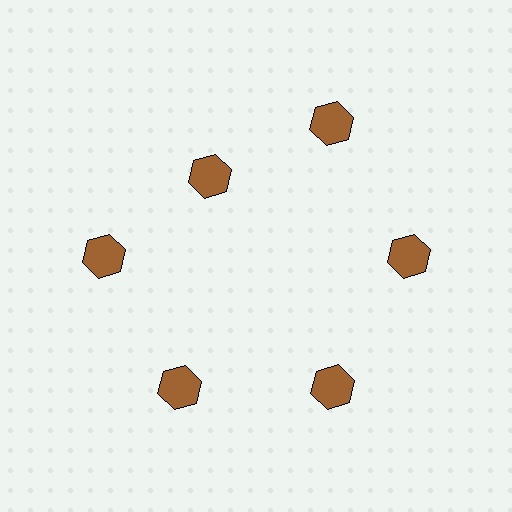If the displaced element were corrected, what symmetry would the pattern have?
It would have 6-fold rotational symmetry — the pattern would map onto itself every 60 degrees.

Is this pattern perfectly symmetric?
No. The 6 brown hexagons are arranged in a ring, but one element near the 11 o'clock position is pulled inward toward the center, breaking the 6-fold rotational symmetry.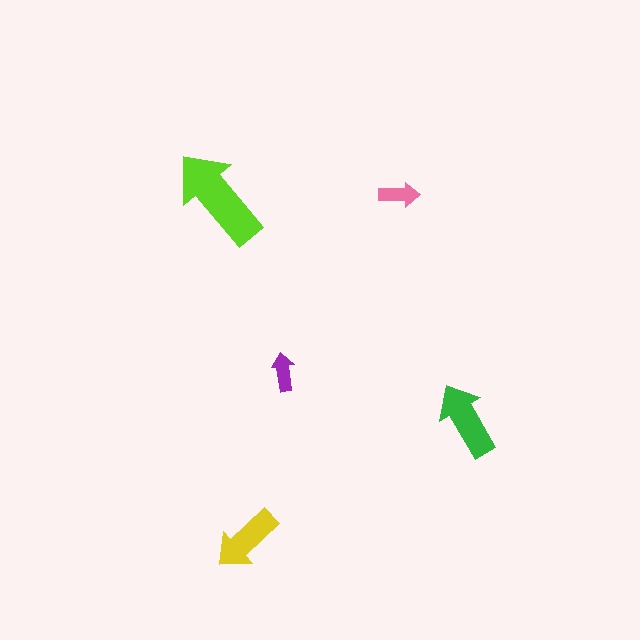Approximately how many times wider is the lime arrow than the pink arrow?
About 2.5 times wider.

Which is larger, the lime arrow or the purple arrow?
The lime one.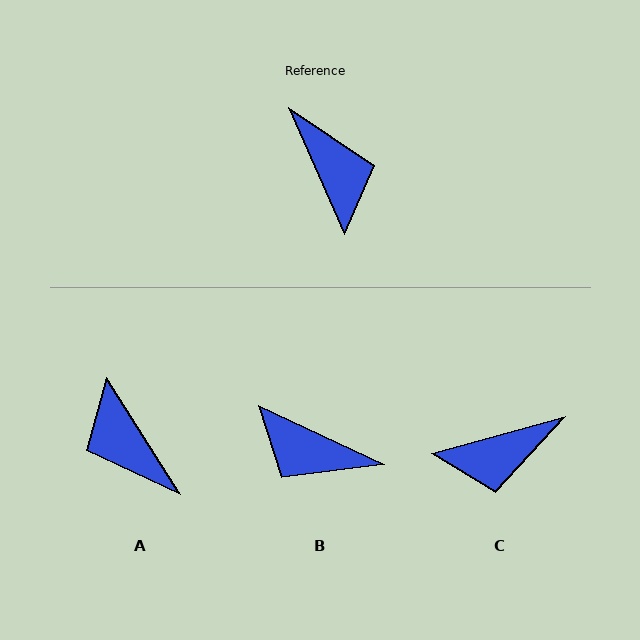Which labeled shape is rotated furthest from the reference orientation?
A, about 172 degrees away.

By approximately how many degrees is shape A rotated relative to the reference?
Approximately 172 degrees clockwise.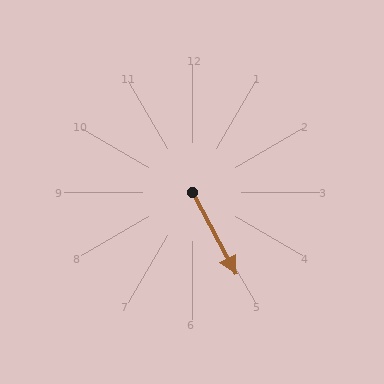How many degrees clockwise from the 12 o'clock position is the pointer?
Approximately 152 degrees.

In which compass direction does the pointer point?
Southeast.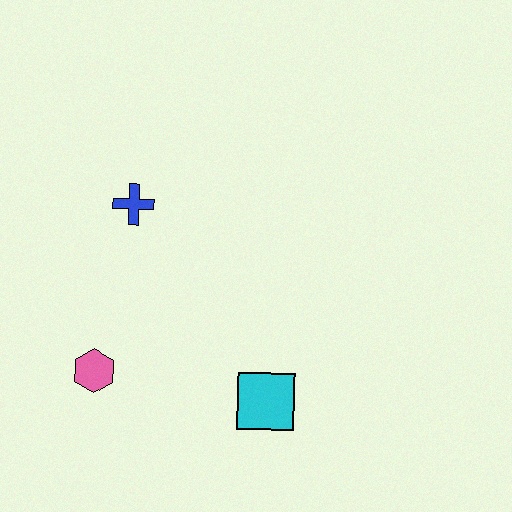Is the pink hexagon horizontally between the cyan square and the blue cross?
No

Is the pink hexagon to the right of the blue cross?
No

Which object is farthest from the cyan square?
The blue cross is farthest from the cyan square.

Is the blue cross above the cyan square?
Yes